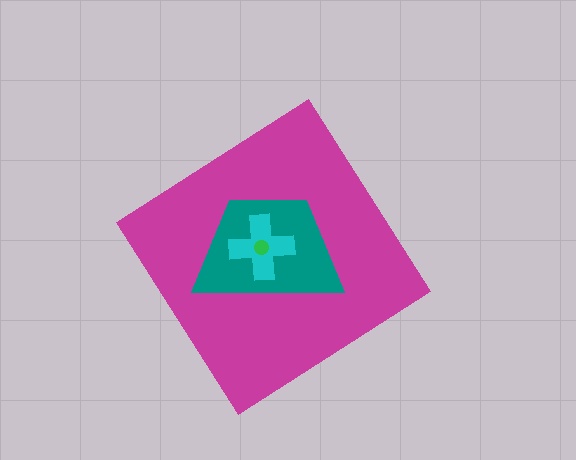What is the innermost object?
The green circle.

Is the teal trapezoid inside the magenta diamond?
Yes.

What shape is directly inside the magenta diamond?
The teal trapezoid.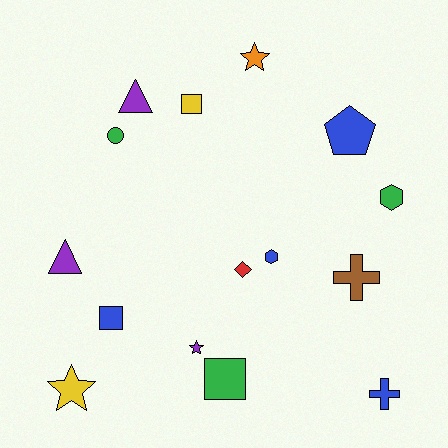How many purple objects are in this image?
There are 3 purple objects.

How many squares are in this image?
There are 3 squares.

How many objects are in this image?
There are 15 objects.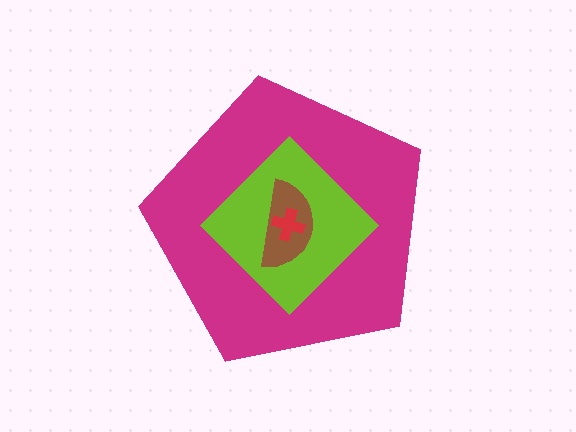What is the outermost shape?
The magenta pentagon.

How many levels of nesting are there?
4.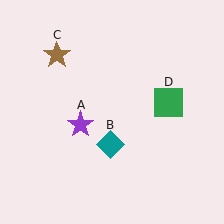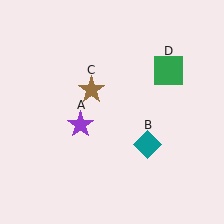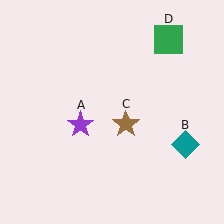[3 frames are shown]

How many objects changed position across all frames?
3 objects changed position: teal diamond (object B), brown star (object C), green square (object D).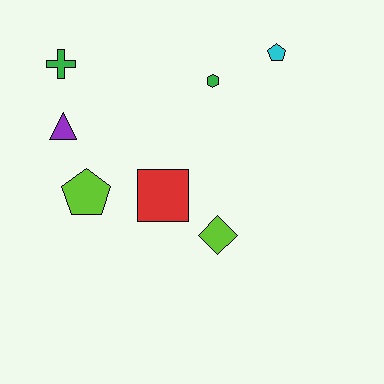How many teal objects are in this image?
There are no teal objects.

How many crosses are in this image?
There is 1 cross.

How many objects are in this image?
There are 7 objects.